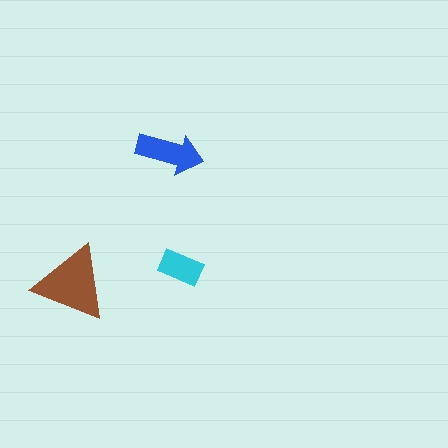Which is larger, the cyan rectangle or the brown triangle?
The brown triangle.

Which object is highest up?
The blue arrow is topmost.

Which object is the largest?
The brown triangle.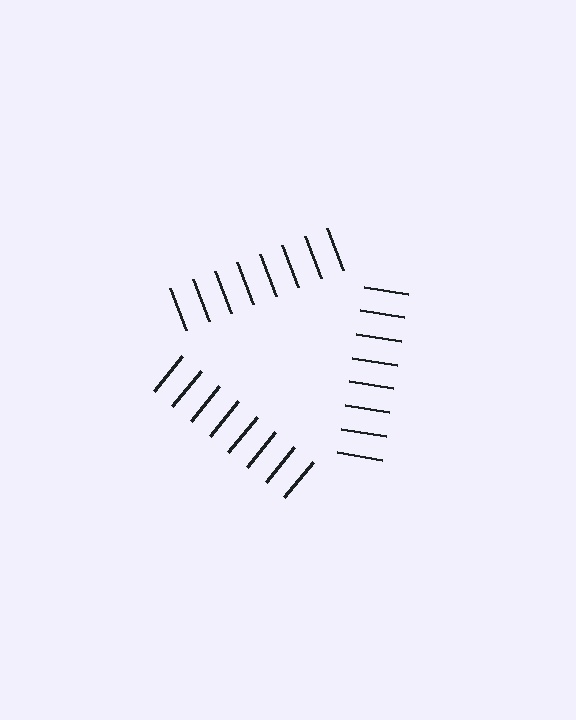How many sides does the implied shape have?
3 sides — the line-ends trace a triangle.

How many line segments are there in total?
24 — 8 along each of the 3 edges.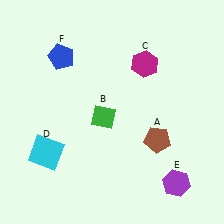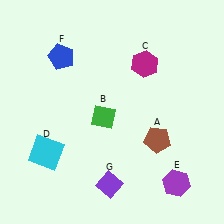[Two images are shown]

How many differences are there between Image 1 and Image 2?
There is 1 difference between the two images.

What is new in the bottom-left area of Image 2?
A purple diamond (G) was added in the bottom-left area of Image 2.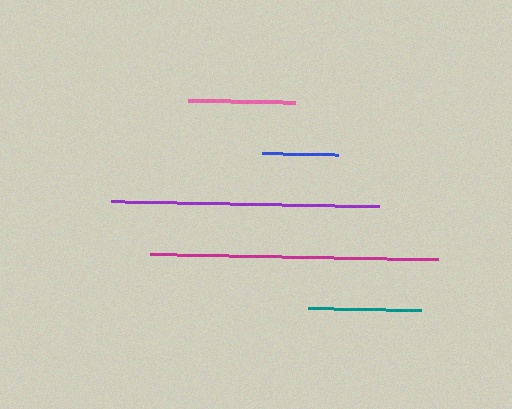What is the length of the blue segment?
The blue segment is approximately 75 pixels long.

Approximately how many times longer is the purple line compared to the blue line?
The purple line is approximately 3.6 times the length of the blue line.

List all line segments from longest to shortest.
From longest to shortest: magenta, purple, teal, pink, blue.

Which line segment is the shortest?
The blue line is the shortest at approximately 75 pixels.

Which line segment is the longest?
The magenta line is the longest at approximately 289 pixels.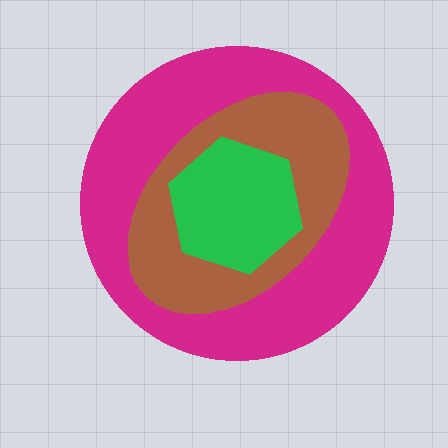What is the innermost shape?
The green hexagon.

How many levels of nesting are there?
3.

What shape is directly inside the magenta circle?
The brown ellipse.